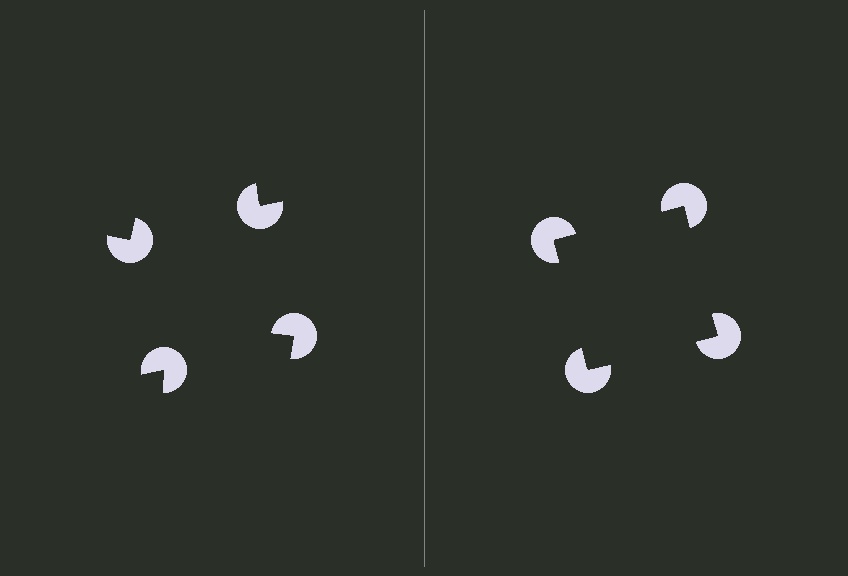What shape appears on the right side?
An illusory square.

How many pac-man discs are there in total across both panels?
8 — 4 on each side.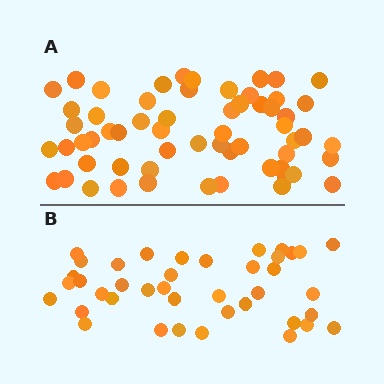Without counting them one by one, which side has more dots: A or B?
Region A (the top region) has more dots.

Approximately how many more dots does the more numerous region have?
Region A has approximately 20 more dots than region B.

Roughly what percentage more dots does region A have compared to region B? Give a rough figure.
About 50% more.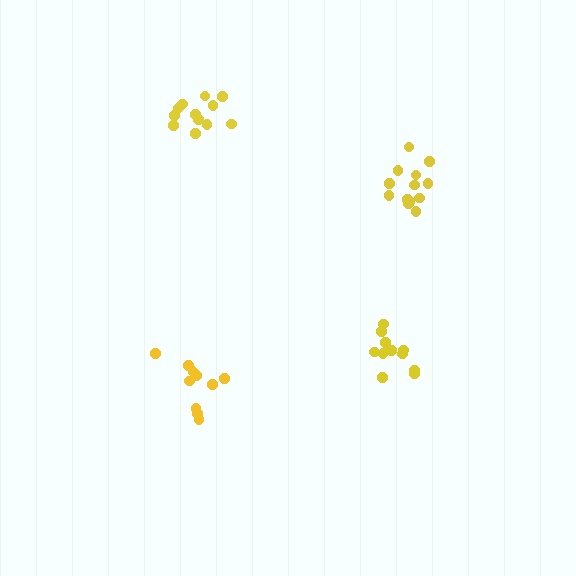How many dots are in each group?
Group 1: 10 dots, Group 2: 12 dots, Group 3: 13 dots, Group 4: 12 dots (47 total).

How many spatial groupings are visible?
There are 4 spatial groupings.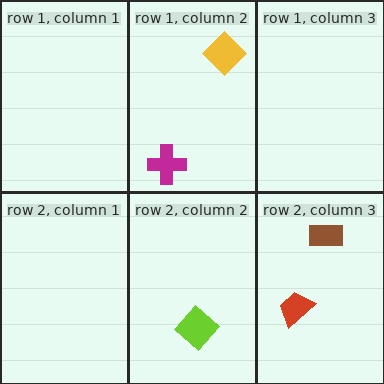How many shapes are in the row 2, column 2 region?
1.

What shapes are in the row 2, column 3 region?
The brown rectangle, the red trapezoid.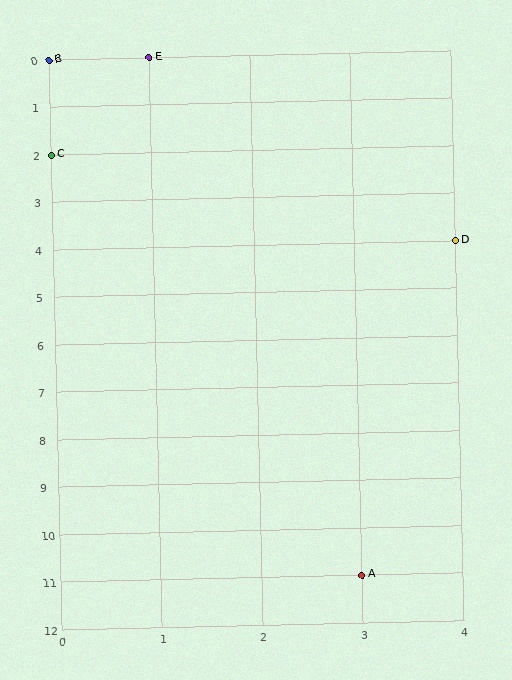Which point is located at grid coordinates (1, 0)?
Point E is at (1, 0).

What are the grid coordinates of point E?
Point E is at grid coordinates (1, 0).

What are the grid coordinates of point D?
Point D is at grid coordinates (4, 4).